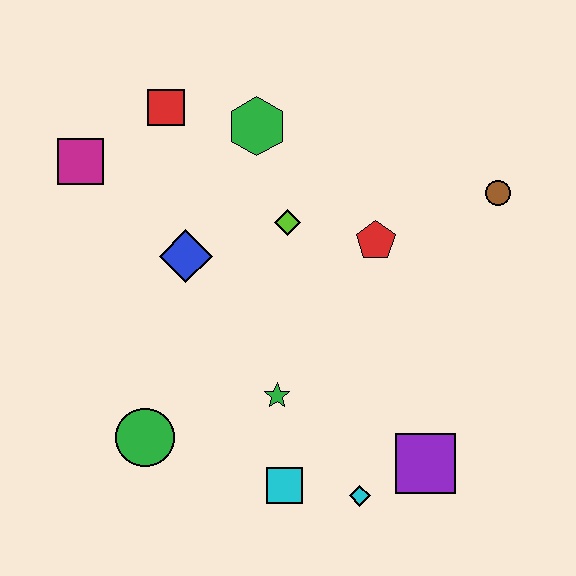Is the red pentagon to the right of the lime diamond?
Yes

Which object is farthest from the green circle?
The brown circle is farthest from the green circle.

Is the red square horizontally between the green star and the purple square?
No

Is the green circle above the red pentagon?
No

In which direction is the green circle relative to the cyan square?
The green circle is to the left of the cyan square.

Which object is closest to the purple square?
The cyan diamond is closest to the purple square.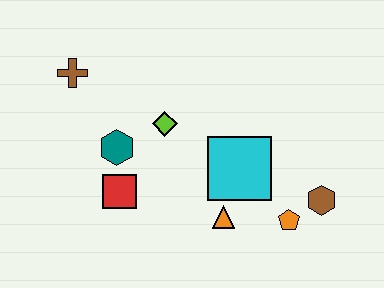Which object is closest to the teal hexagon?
The red square is closest to the teal hexagon.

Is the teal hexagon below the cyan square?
No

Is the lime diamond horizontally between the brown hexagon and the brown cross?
Yes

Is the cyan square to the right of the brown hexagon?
No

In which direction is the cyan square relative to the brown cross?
The cyan square is to the right of the brown cross.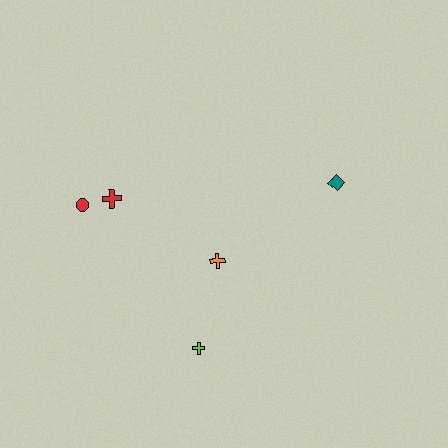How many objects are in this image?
There are 5 objects.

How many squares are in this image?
There are no squares.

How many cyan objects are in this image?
There are no cyan objects.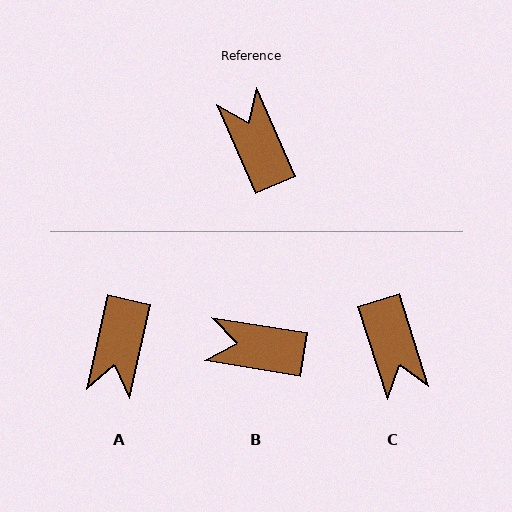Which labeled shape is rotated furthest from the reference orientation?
C, about 174 degrees away.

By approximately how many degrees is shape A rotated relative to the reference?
Approximately 144 degrees counter-clockwise.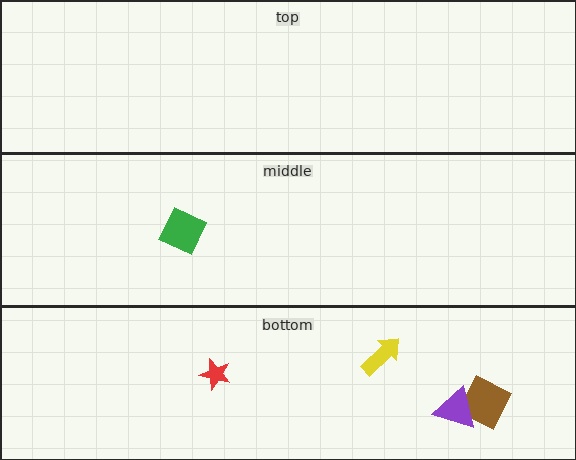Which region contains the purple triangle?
The bottom region.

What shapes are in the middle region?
The green diamond.